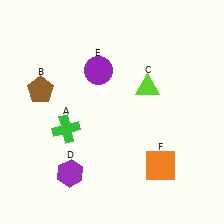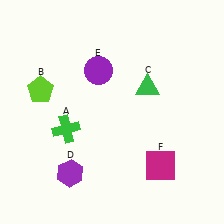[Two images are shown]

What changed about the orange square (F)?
In Image 1, F is orange. In Image 2, it changed to magenta.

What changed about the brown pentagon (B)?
In Image 1, B is brown. In Image 2, it changed to lime.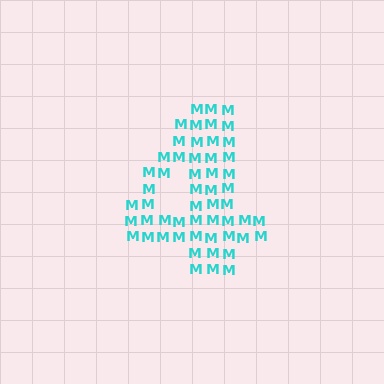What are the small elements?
The small elements are letter M's.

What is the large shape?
The large shape is the digit 4.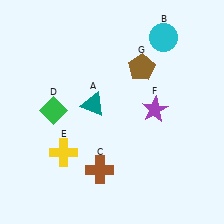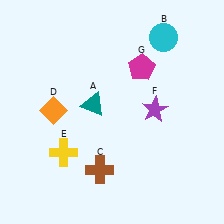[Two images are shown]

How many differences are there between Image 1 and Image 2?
There are 2 differences between the two images.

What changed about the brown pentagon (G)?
In Image 1, G is brown. In Image 2, it changed to magenta.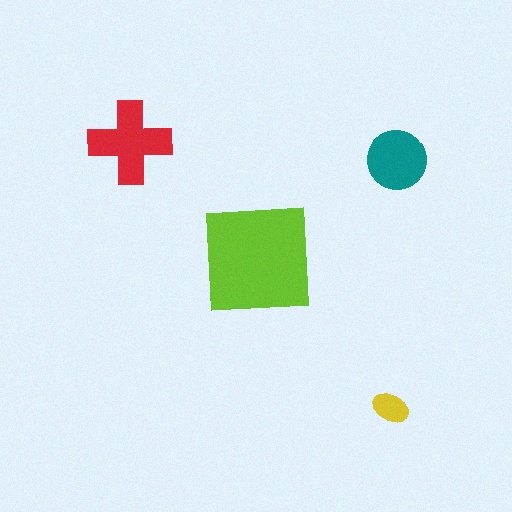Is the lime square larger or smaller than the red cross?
Larger.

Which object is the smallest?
The yellow ellipse.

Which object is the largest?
The lime square.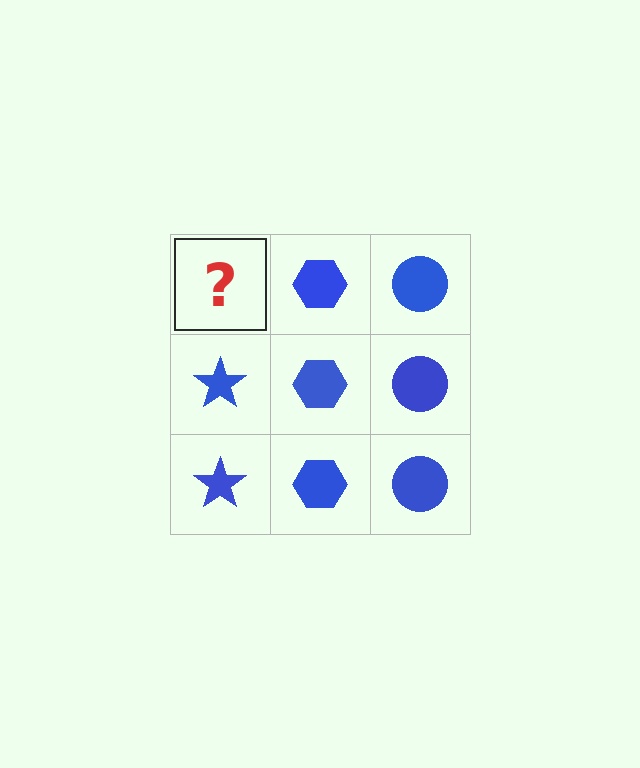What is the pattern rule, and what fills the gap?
The rule is that each column has a consistent shape. The gap should be filled with a blue star.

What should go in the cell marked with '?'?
The missing cell should contain a blue star.